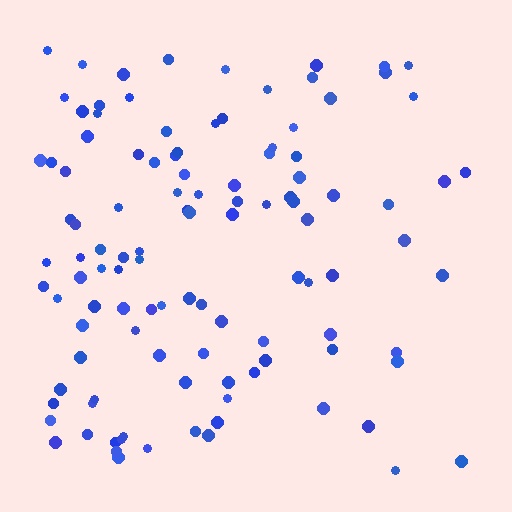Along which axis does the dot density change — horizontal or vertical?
Horizontal.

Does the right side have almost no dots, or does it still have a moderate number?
Still a moderate number, just noticeably fewer than the left.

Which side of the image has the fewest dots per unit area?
The right.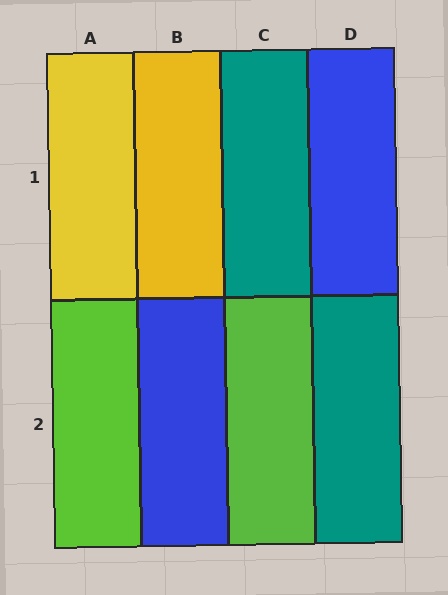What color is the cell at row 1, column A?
Yellow.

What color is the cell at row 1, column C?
Teal.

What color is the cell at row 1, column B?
Yellow.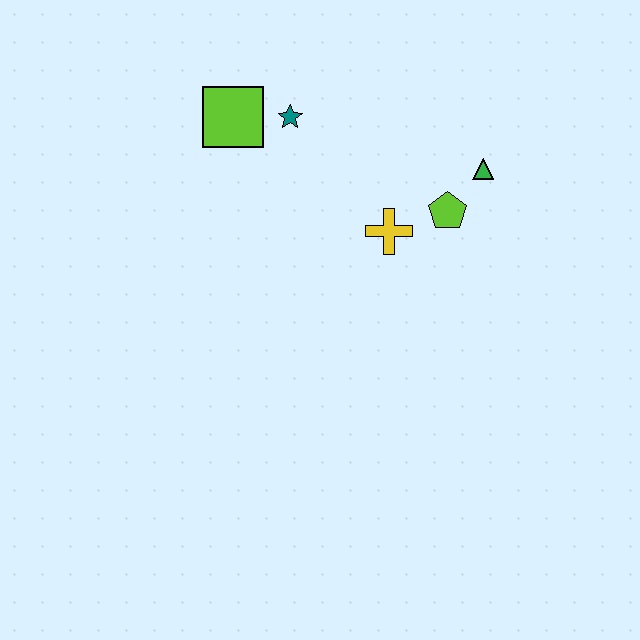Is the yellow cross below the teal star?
Yes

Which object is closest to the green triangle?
The lime pentagon is closest to the green triangle.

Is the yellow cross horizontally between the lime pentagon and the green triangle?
No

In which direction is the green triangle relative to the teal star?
The green triangle is to the right of the teal star.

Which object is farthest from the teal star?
The green triangle is farthest from the teal star.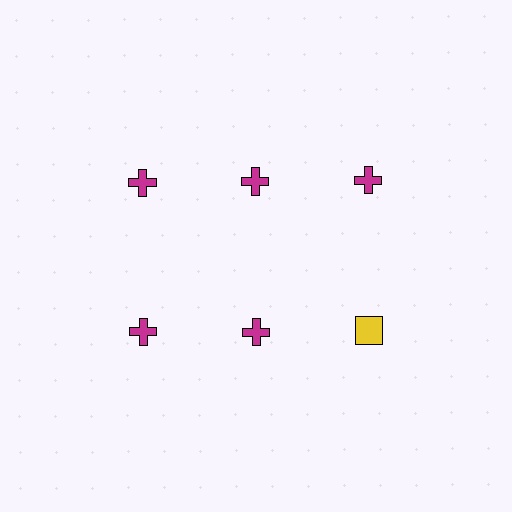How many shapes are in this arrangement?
There are 6 shapes arranged in a grid pattern.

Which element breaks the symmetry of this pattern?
The yellow square in the second row, center column breaks the symmetry. All other shapes are magenta crosses.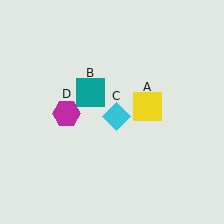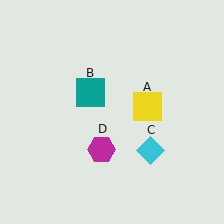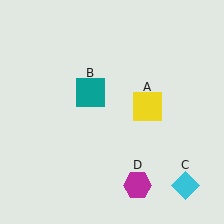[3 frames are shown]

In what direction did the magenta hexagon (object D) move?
The magenta hexagon (object D) moved down and to the right.